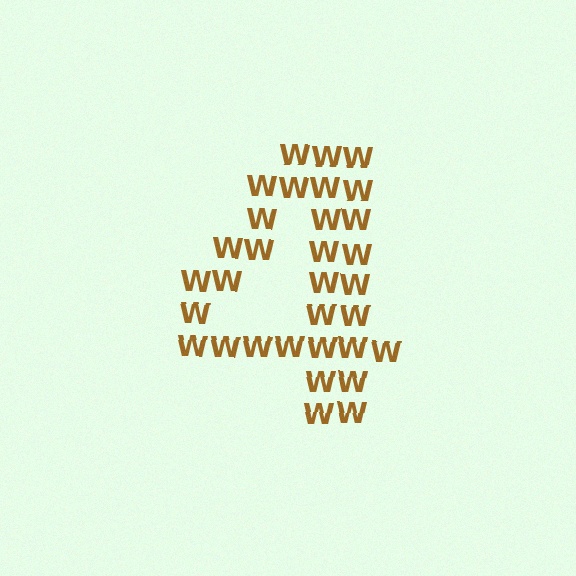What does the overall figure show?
The overall figure shows the digit 4.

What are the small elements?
The small elements are letter W's.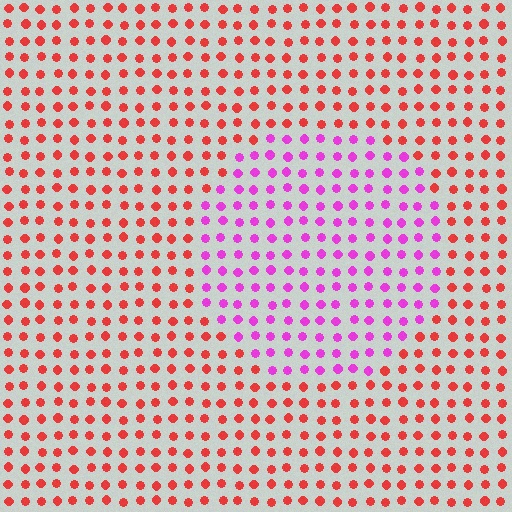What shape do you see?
I see a circle.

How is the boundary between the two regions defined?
The boundary is defined purely by a slight shift in hue (about 56 degrees). Spacing, size, and orientation are identical on both sides.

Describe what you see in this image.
The image is filled with small red elements in a uniform arrangement. A circle-shaped region is visible where the elements are tinted to a slightly different hue, forming a subtle color boundary.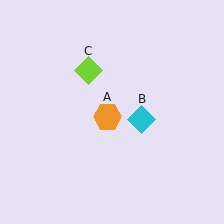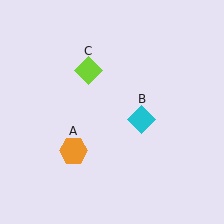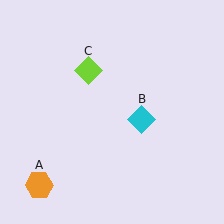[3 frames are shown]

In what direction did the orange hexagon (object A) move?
The orange hexagon (object A) moved down and to the left.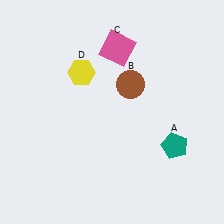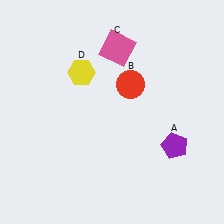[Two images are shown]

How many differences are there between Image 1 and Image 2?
There are 2 differences between the two images.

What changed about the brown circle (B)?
In Image 1, B is brown. In Image 2, it changed to red.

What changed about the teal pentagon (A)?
In Image 1, A is teal. In Image 2, it changed to purple.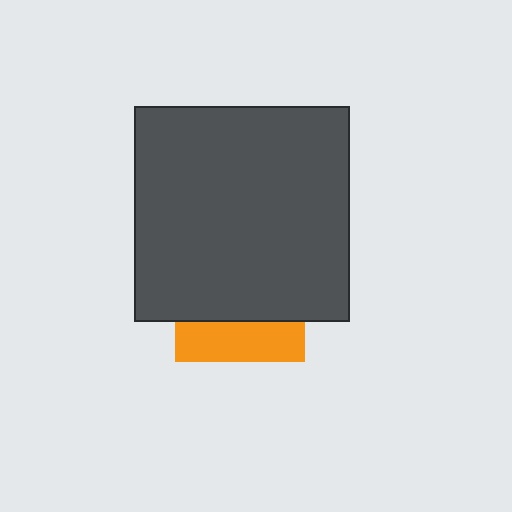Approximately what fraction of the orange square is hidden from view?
Roughly 69% of the orange square is hidden behind the dark gray square.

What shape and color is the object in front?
The object in front is a dark gray square.